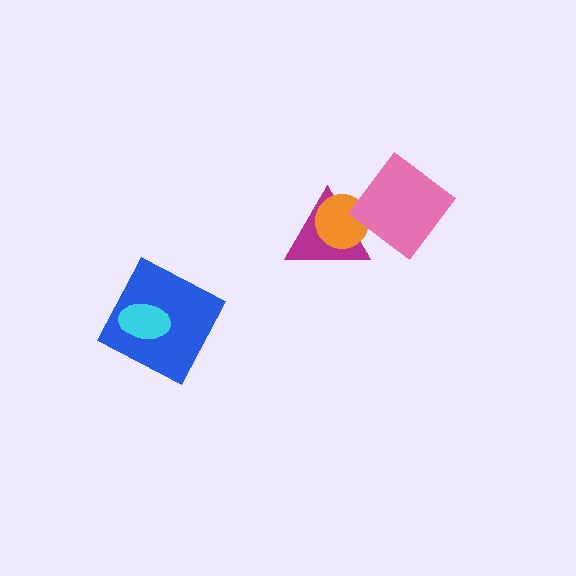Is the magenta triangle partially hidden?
Yes, it is partially covered by another shape.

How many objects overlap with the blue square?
1 object overlaps with the blue square.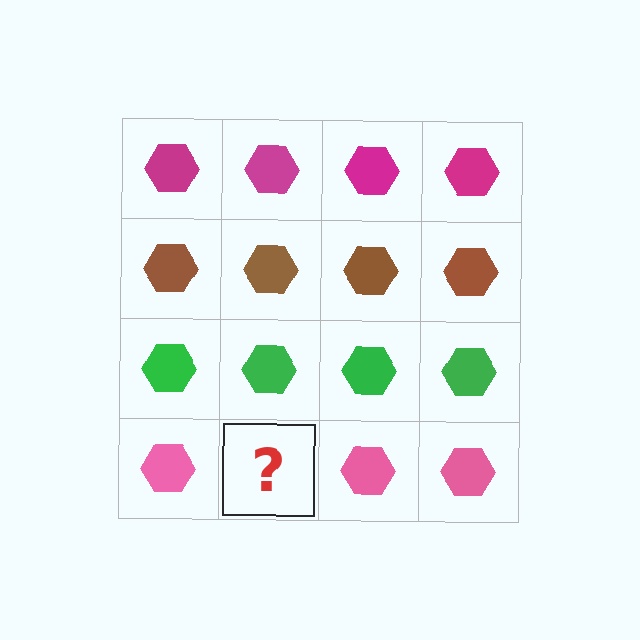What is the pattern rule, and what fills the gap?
The rule is that each row has a consistent color. The gap should be filled with a pink hexagon.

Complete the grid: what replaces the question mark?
The question mark should be replaced with a pink hexagon.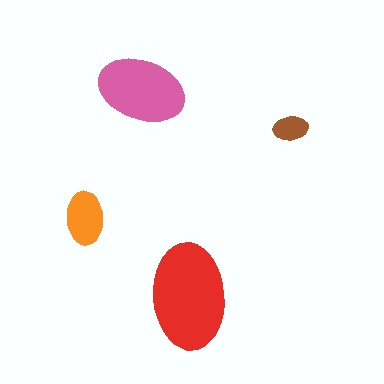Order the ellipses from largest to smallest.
the red one, the pink one, the orange one, the brown one.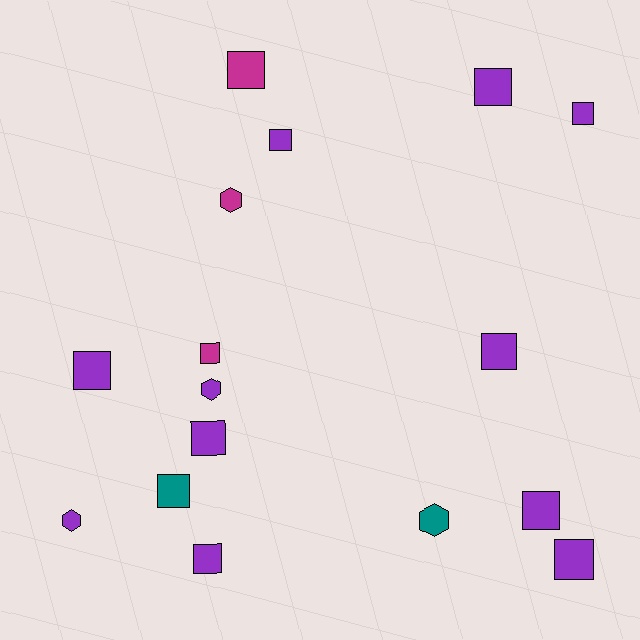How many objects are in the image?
There are 16 objects.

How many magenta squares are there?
There are 2 magenta squares.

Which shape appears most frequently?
Square, with 12 objects.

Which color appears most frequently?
Purple, with 11 objects.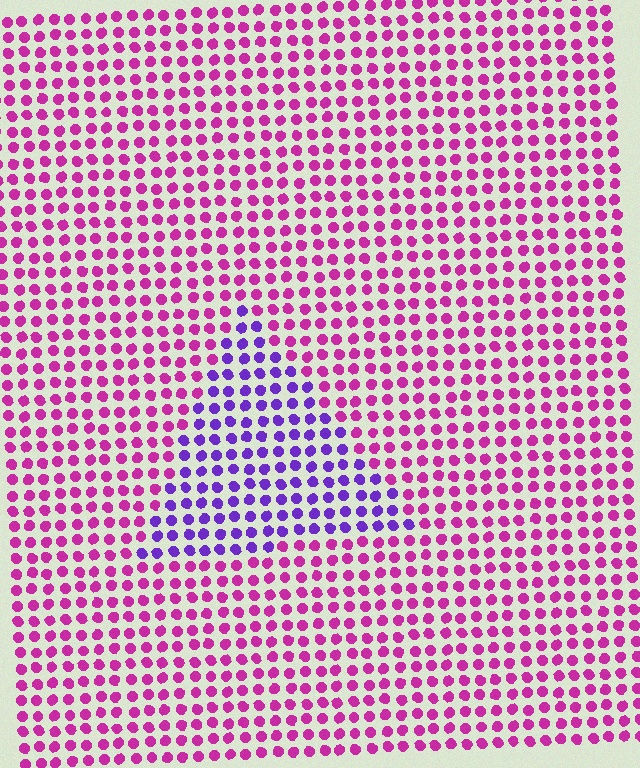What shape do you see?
I see a triangle.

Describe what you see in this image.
The image is filled with small magenta elements in a uniform arrangement. A triangle-shaped region is visible where the elements are tinted to a slightly different hue, forming a subtle color boundary.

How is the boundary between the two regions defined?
The boundary is defined purely by a slight shift in hue (about 48 degrees). Spacing, size, and orientation are identical on both sides.